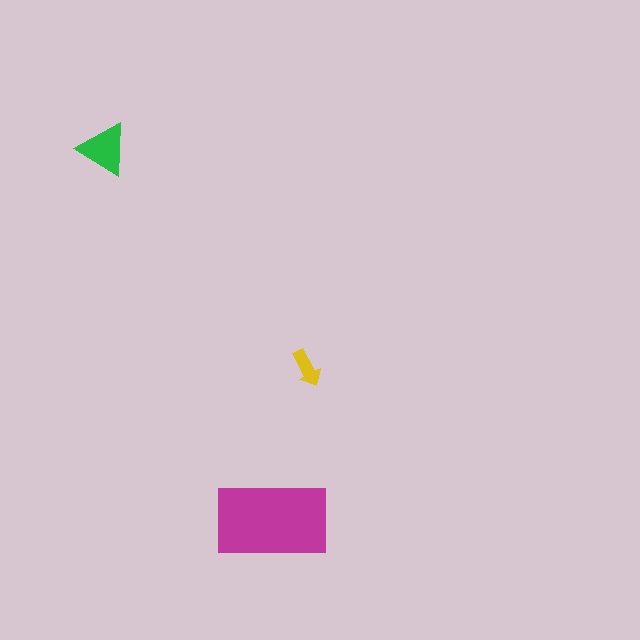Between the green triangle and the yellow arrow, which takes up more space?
The green triangle.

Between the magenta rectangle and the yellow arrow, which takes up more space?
The magenta rectangle.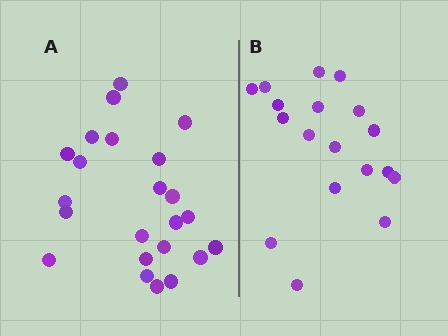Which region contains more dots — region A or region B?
Region A (the left region) has more dots.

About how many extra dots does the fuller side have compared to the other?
Region A has about 5 more dots than region B.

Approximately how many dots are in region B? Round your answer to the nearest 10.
About 20 dots. (The exact count is 18, which rounds to 20.)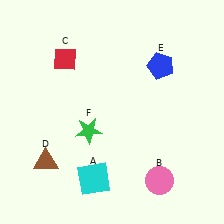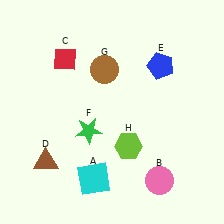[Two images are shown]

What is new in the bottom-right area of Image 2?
A lime hexagon (H) was added in the bottom-right area of Image 2.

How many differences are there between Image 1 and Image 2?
There are 2 differences between the two images.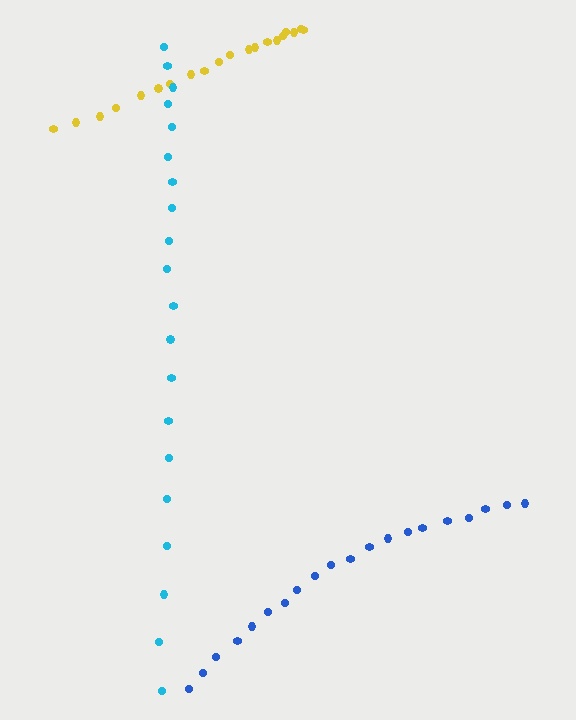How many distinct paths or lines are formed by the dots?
There are 3 distinct paths.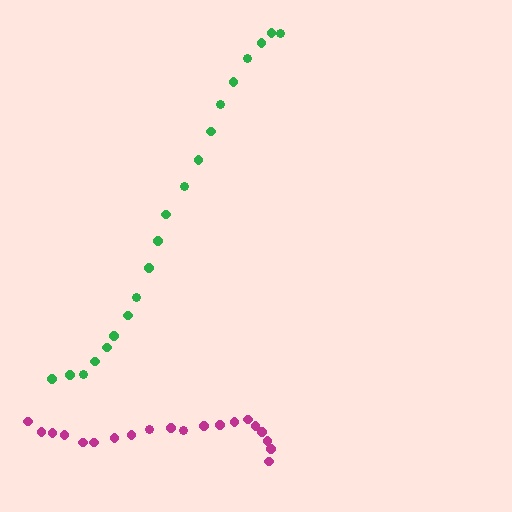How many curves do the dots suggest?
There are 2 distinct paths.